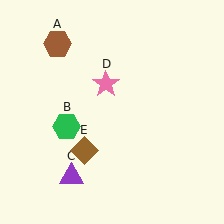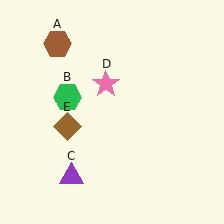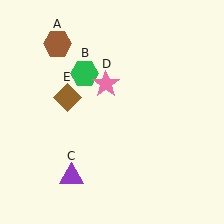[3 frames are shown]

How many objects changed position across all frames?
2 objects changed position: green hexagon (object B), brown diamond (object E).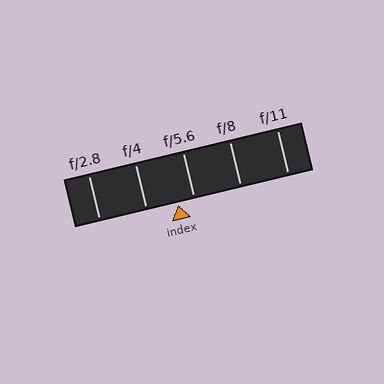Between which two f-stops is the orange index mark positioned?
The index mark is between f/4 and f/5.6.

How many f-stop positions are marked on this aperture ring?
There are 5 f-stop positions marked.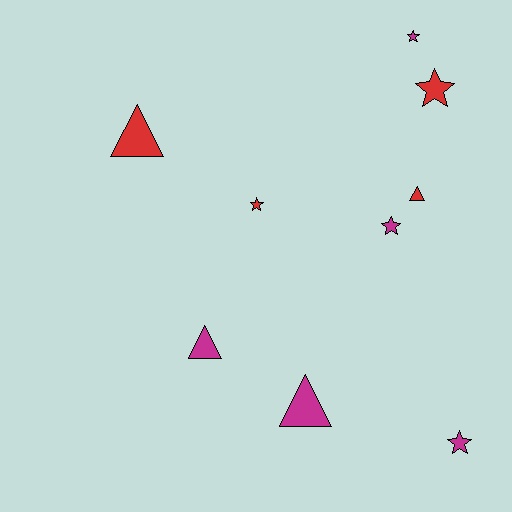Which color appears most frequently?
Magenta, with 5 objects.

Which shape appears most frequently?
Star, with 5 objects.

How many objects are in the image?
There are 9 objects.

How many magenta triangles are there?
There are 2 magenta triangles.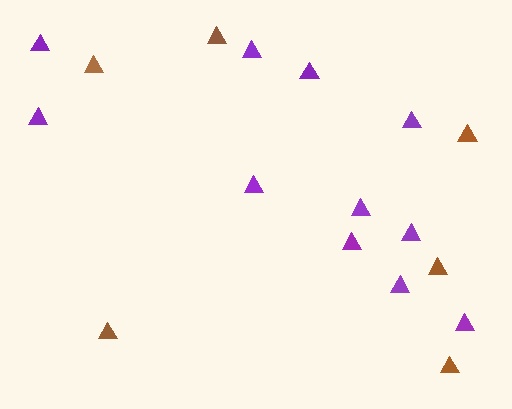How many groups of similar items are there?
There are 2 groups: one group of brown triangles (6) and one group of purple triangles (11).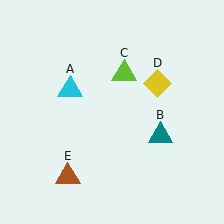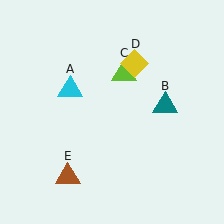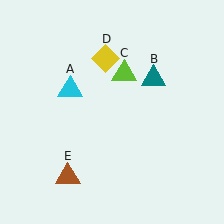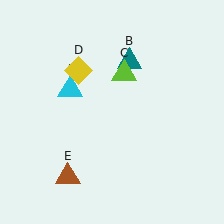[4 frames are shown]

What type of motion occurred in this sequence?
The teal triangle (object B), yellow diamond (object D) rotated counterclockwise around the center of the scene.